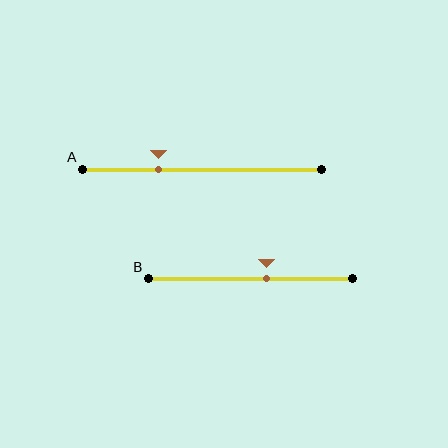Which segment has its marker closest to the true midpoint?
Segment B has its marker closest to the true midpoint.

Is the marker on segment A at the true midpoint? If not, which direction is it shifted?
No, the marker on segment A is shifted to the left by about 18% of the segment length.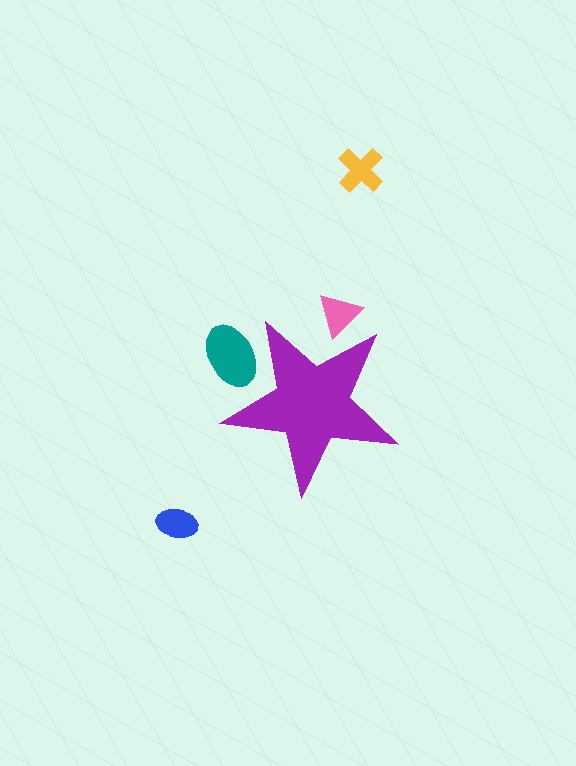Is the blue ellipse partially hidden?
No, the blue ellipse is fully visible.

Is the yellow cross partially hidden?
No, the yellow cross is fully visible.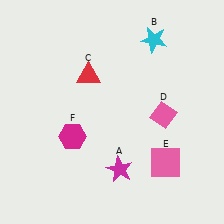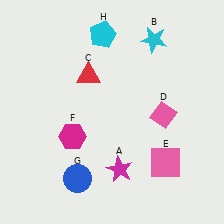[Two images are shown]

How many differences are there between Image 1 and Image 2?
There are 2 differences between the two images.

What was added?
A blue circle (G), a cyan pentagon (H) were added in Image 2.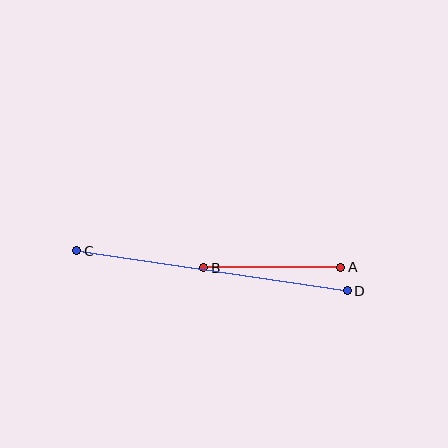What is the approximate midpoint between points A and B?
The midpoint is at approximately (272, 268) pixels.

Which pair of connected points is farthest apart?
Points C and D are farthest apart.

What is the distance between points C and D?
The distance is approximately 273 pixels.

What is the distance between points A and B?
The distance is approximately 137 pixels.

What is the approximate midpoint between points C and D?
The midpoint is at approximately (212, 271) pixels.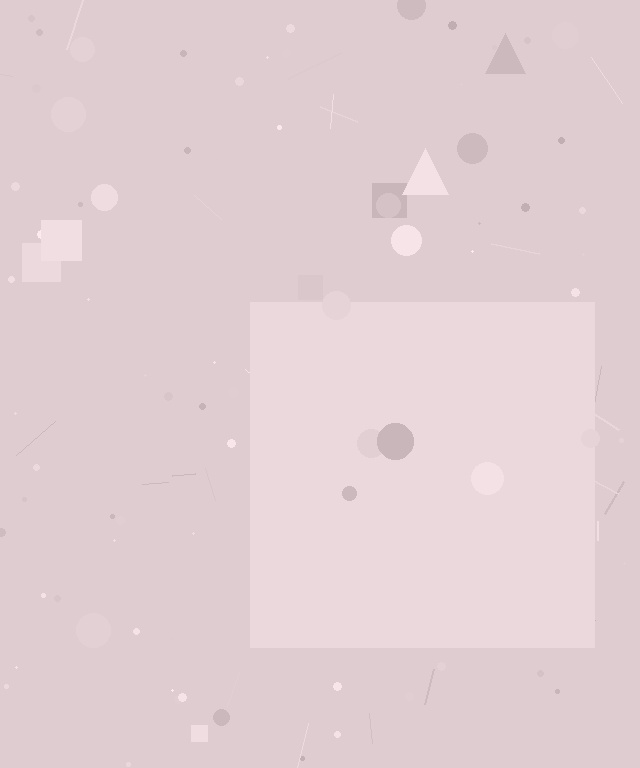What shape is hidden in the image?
A square is hidden in the image.